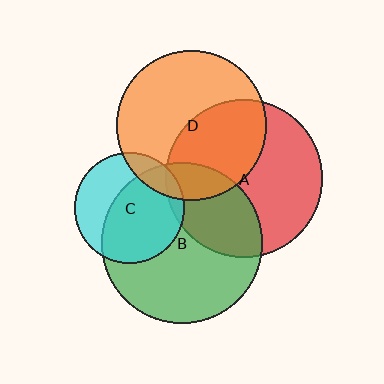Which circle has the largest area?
Circle B (green).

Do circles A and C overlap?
Yes.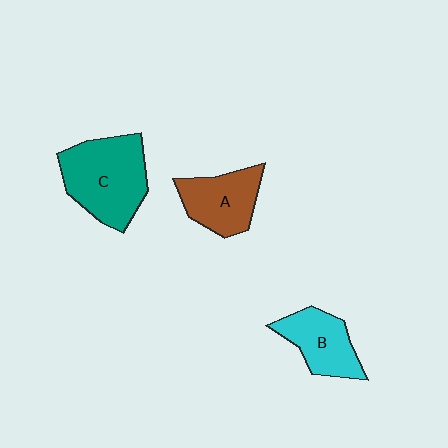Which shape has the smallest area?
Shape B (cyan).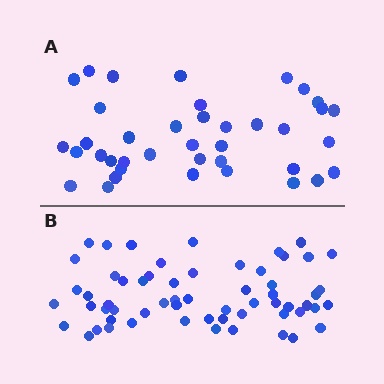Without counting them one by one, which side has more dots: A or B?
Region B (the bottom region) has more dots.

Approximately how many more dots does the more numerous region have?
Region B has approximately 20 more dots than region A.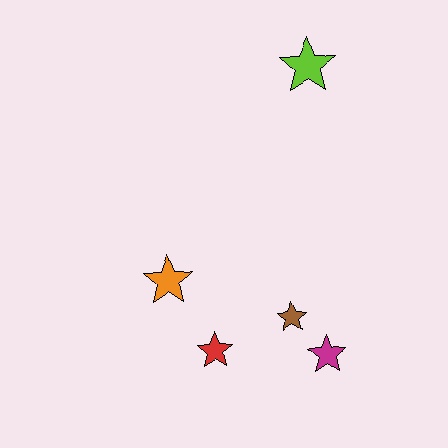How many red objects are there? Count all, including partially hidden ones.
There is 1 red object.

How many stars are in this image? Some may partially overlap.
There are 5 stars.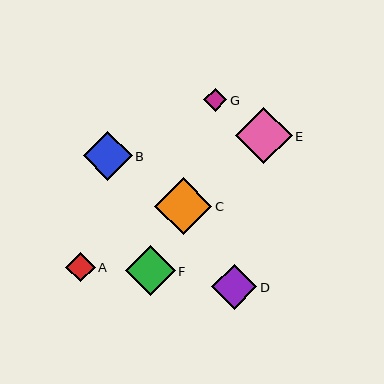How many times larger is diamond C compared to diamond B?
Diamond C is approximately 1.2 times the size of diamond B.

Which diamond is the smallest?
Diamond G is the smallest with a size of approximately 23 pixels.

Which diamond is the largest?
Diamond C is the largest with a size of approximately 58 pixels.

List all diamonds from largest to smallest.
From largest to smallest: C, E, F, B, D, A, G.